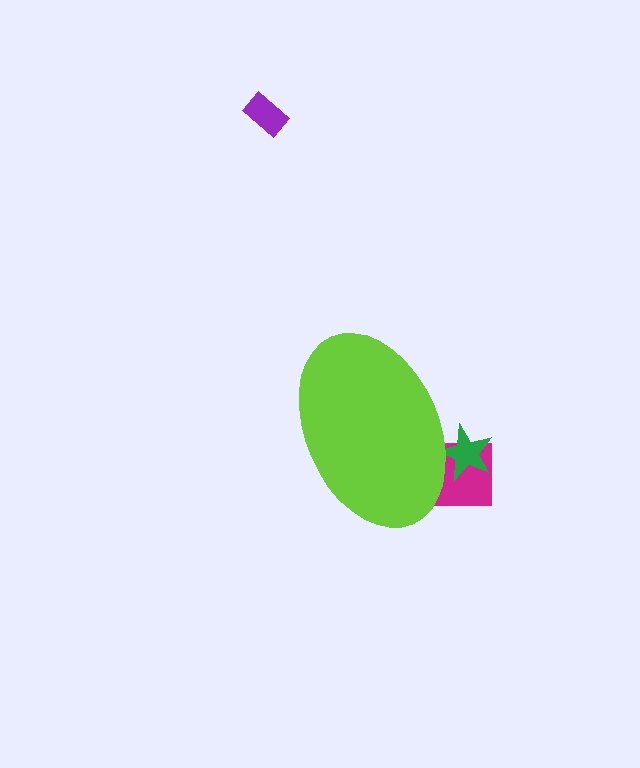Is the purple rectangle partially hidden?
No, the purple rectangle is fully visible.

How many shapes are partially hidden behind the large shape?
2 shapes are partially hidden.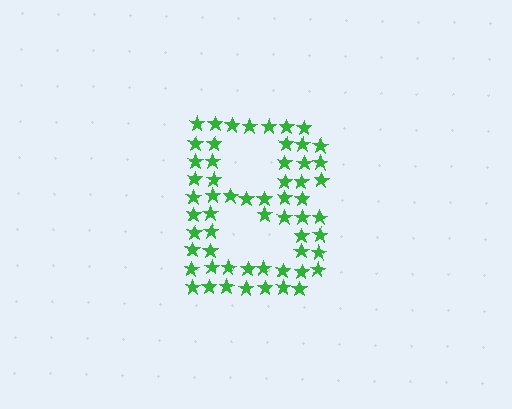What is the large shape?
The large shape is the letter B.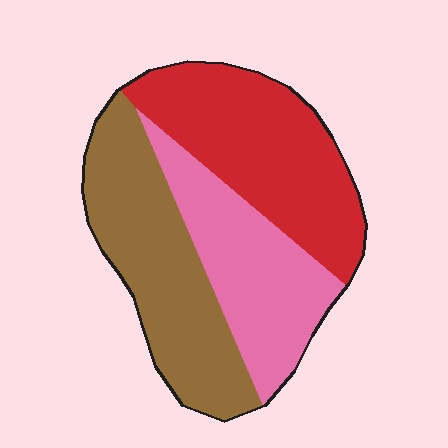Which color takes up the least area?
Pink, at roughly 30%.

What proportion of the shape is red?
Red covers around 35% of the shape.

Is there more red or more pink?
Red.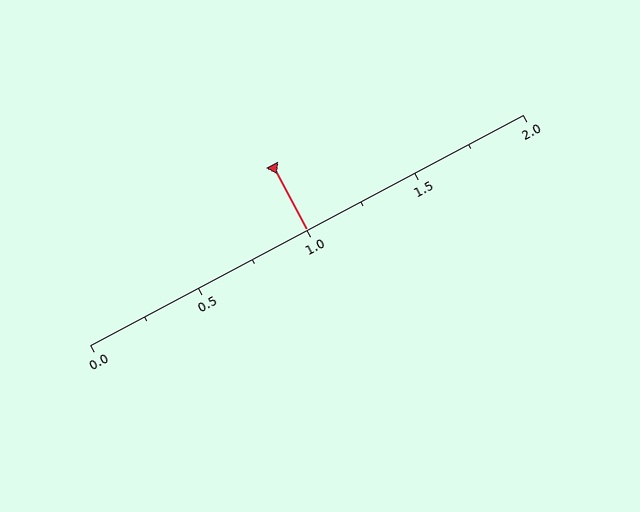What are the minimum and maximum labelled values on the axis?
The axis runs from 0.0 to 2.0.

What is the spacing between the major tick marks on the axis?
The major ticks are spaced 0.5 apart.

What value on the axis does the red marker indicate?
The marker indicates approximately 1.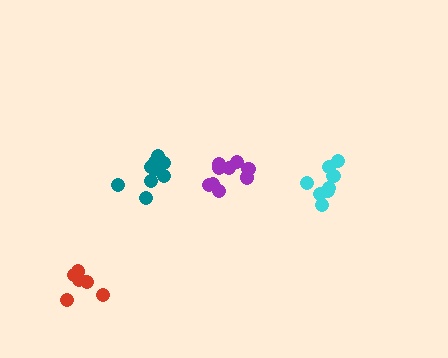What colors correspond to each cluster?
The clusters are colored: cyan, teal, red, purple.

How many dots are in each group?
Group 1: 8 dots, Group 2: 9 dots, Group 3: 6 dots, Group 4: 9 dots (32 total).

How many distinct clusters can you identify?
There are 4 distinct clusters.